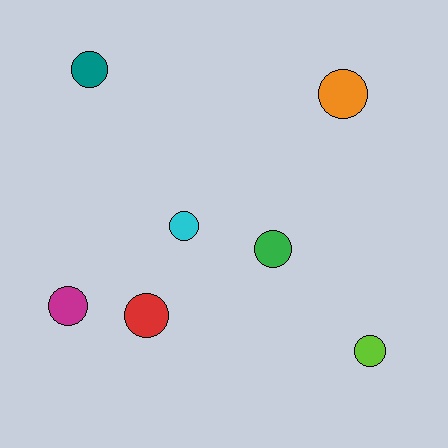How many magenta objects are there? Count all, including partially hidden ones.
There is 1 magenta object.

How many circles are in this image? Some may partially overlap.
There are 7 circles.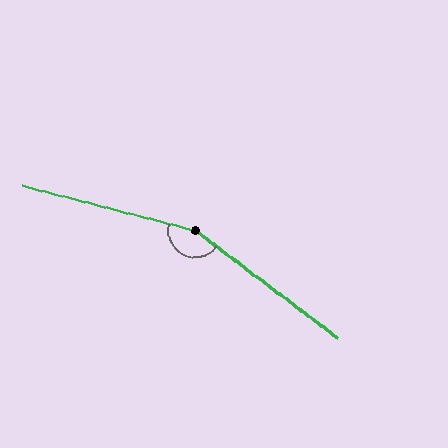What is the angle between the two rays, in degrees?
Approximately 157 degrees.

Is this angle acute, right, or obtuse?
It is obtuse.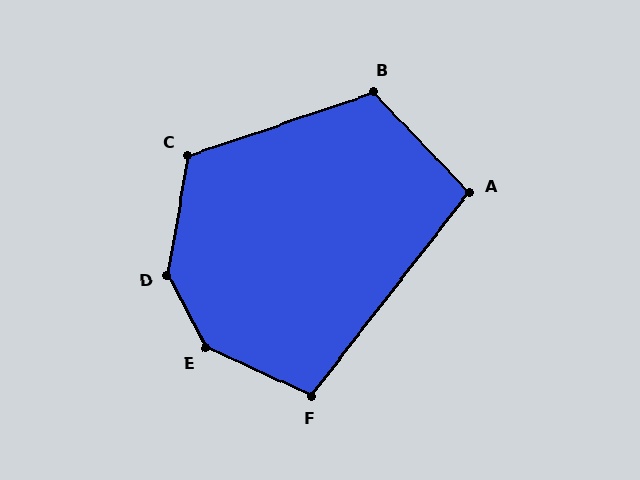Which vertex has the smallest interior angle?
A, at approximately 99 degrees.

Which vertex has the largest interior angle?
E, at approximately 143 degrees.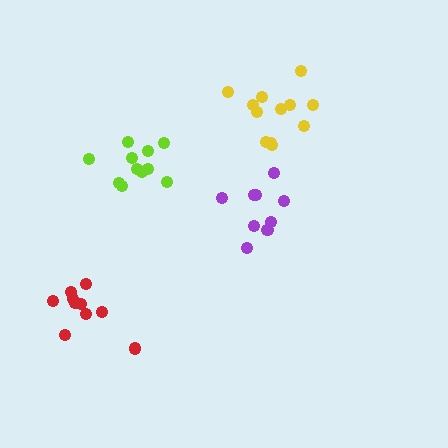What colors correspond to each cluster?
The clusters are colored: lime, purple, yellow, red.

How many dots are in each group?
Group 1: 11 dots, Group 2: 9 dots, Group 3: 12 dots, Group 4: 10 dots (42 total).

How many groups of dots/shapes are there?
There are 4 groups.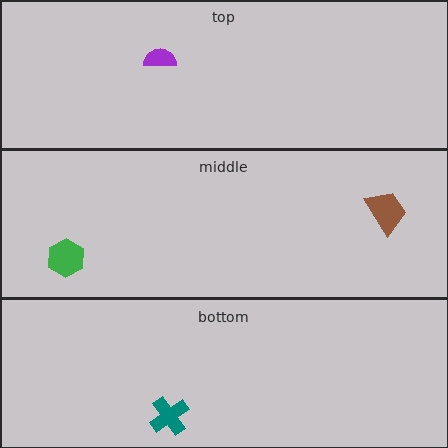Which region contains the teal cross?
The bottom region.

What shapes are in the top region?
The purple semicircle.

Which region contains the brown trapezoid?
The middle region.